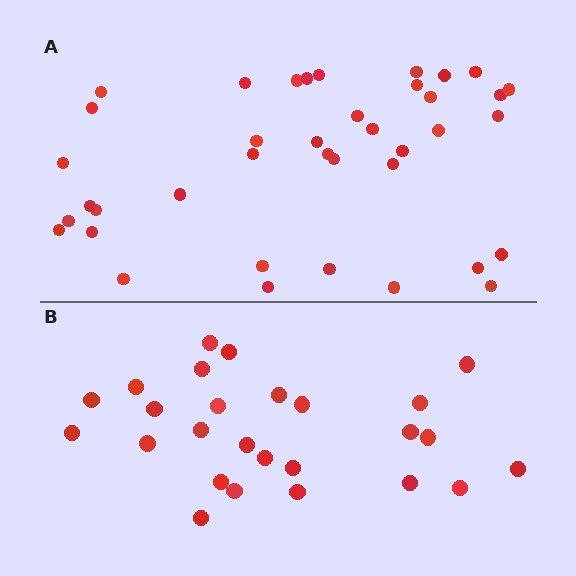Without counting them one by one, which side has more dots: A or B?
Region A (the top region) has more dots.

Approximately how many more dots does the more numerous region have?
Region A has approximately 15 more dots than region B.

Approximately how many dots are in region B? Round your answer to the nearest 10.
About 30 dots. (The exact count is 26, which rounds to 30.)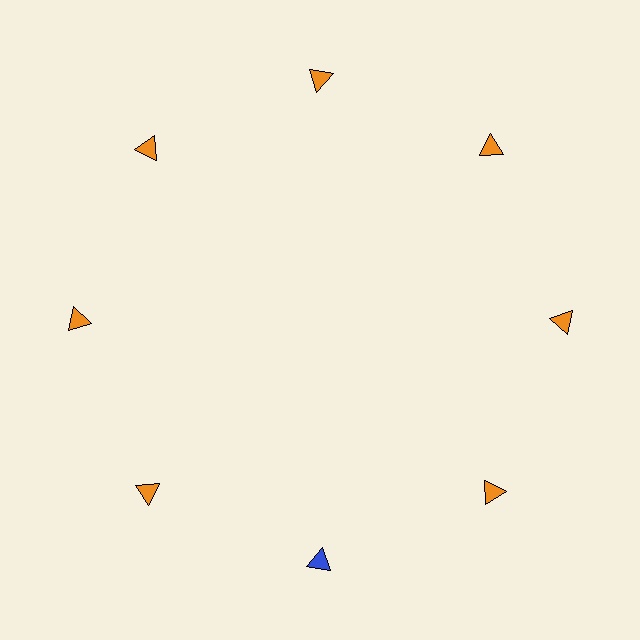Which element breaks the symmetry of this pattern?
The blue triangle at roughly the 6 o'clock position breaks the symmetry. All other shapes are orange triangles.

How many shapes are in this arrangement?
There are 8 shapes arranged in a ring pattern.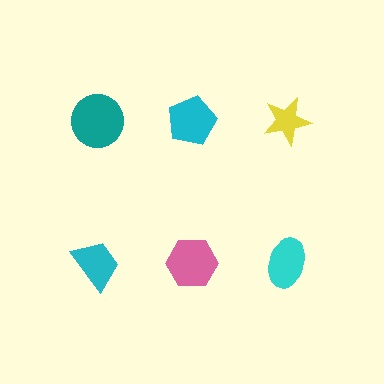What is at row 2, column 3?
A cyan ellipse.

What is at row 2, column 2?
A pink hexagon.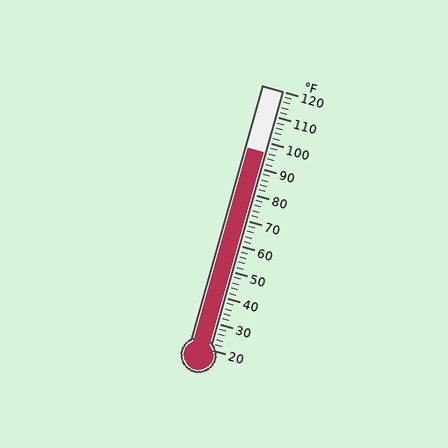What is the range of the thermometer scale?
The thermometer scale ranges from 20°F to 120°F.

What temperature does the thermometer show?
The thermometer shows approximately 96°F.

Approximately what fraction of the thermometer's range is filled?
The thermometer is filled to approximately 75% of its range.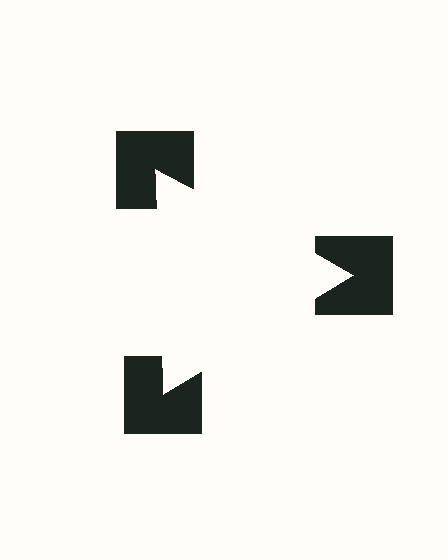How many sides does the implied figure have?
3 sides.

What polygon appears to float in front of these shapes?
An illusory triangle — its edges are inferred from the aligned wedge cuts in the notched squares, not physically drawn.